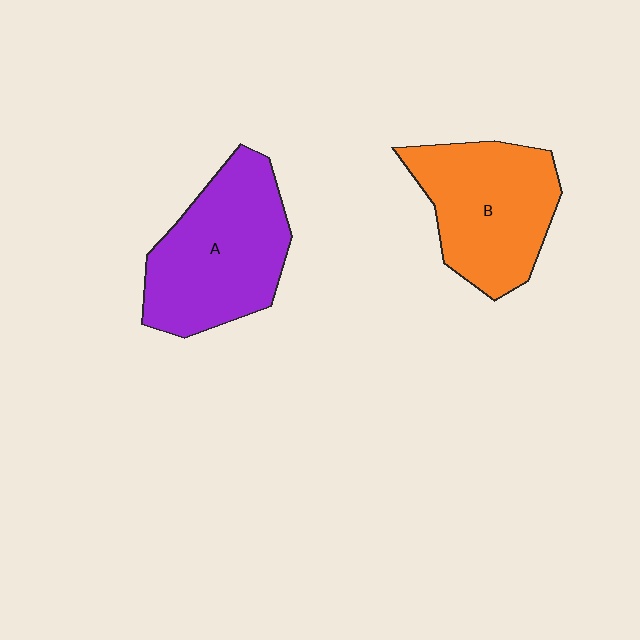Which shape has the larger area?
Shape A (purple).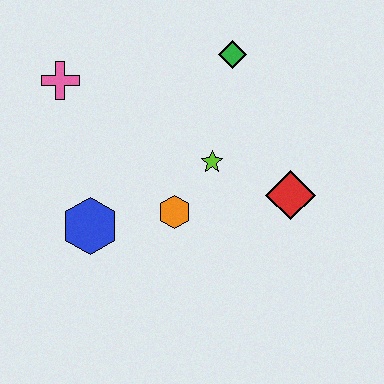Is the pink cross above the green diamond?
No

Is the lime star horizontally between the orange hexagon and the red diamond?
Yes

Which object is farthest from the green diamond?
The blue hexagon is farthest from the green diamond.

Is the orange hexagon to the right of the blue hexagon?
Yes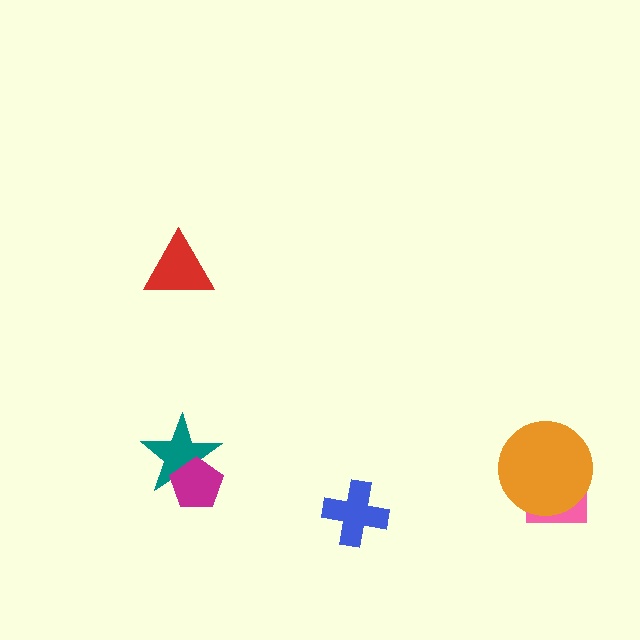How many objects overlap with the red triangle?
0 objects overlap with the red triangle.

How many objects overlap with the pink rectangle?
1 object overlaps with the pink rectangle.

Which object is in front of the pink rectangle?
The orange circle is in front of the pink rectangle.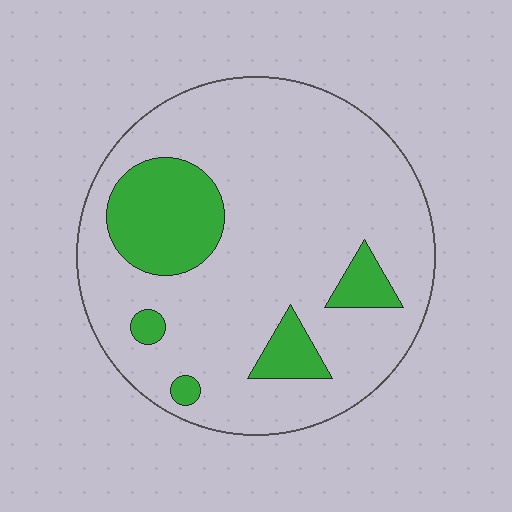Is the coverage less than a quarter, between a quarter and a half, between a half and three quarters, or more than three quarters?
Less than a quarter.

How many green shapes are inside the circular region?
5.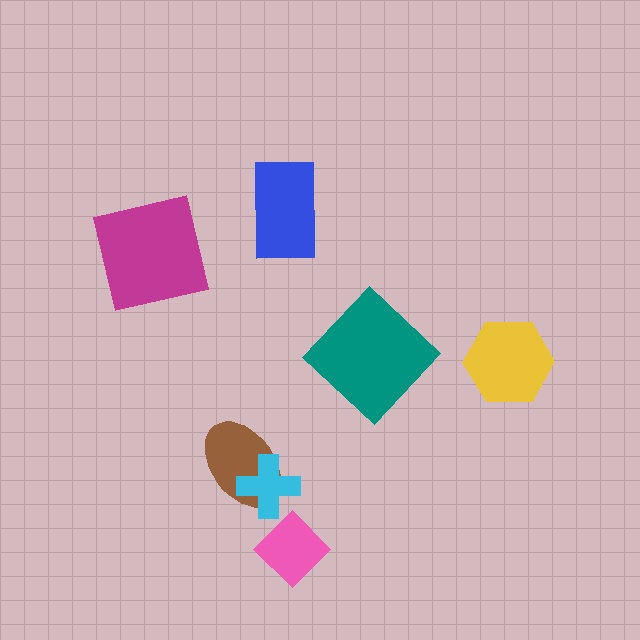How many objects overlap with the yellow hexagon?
0 objects overlap with the yellow hexagon.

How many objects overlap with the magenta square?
0 objects overlap with the magenta square.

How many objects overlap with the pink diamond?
0 objects overlap with the pink diamond.